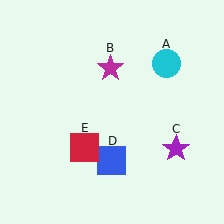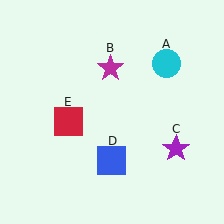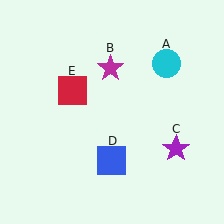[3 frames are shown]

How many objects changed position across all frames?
1 object changed position: red square (object E).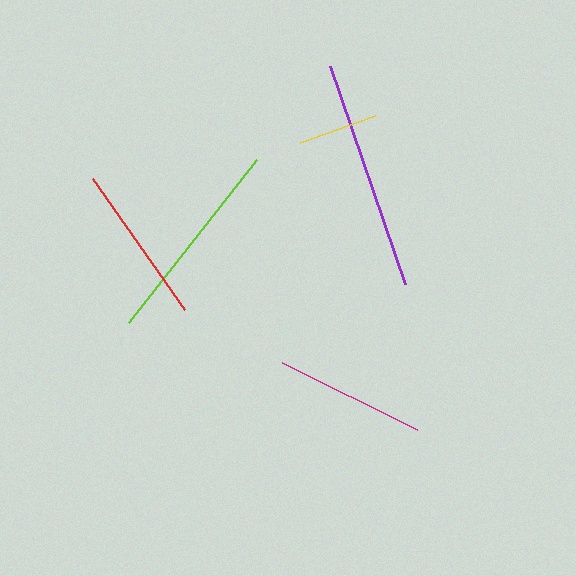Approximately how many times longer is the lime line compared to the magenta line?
The lime line is approximately 1.4 times the length of the magenta line.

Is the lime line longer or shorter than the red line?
The lime line is longer than the red line.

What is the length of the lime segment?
The lime segment is approximately 208 pixels long.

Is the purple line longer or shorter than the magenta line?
The purple line is longer than the magenta line.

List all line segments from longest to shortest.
From longest to shortest: purple, lime, red, magenta, yellow.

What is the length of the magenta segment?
The magenta segment is approximately 151 pixels long.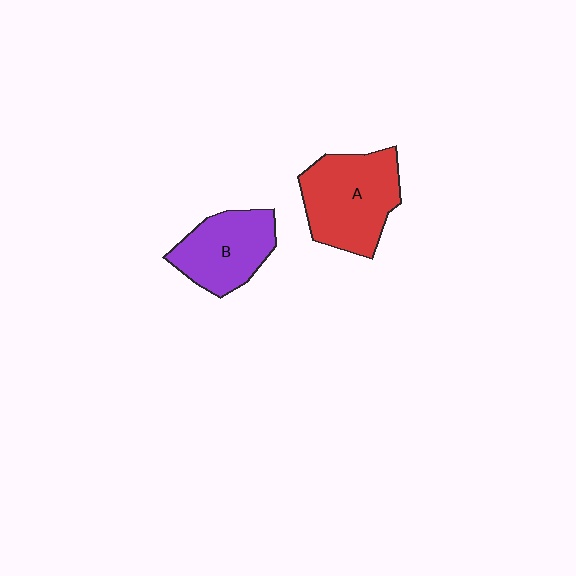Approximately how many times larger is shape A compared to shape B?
Approximately 1.3 times.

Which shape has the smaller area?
Shape B (purple).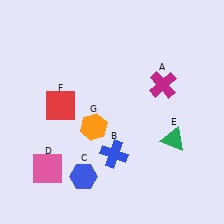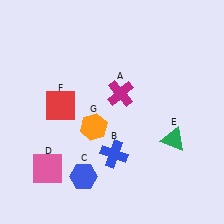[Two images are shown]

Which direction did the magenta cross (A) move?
The magenta cross (A) moved left.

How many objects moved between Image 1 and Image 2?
1 object moved between the two images.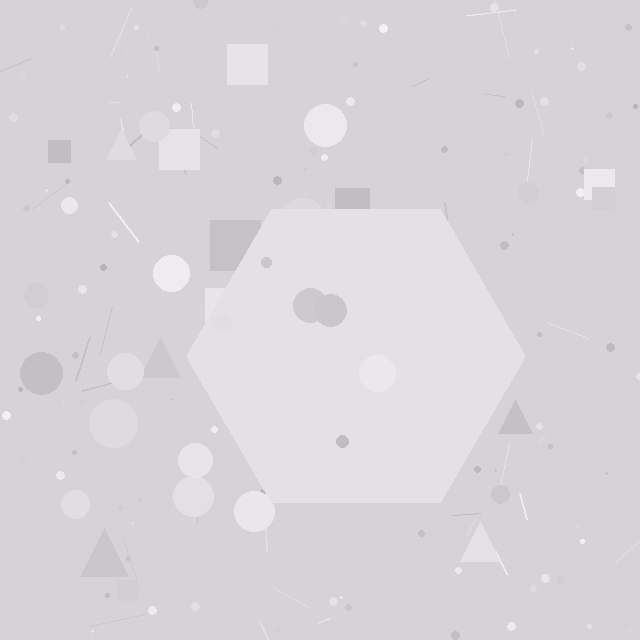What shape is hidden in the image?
A hexagon is hidden in the image.